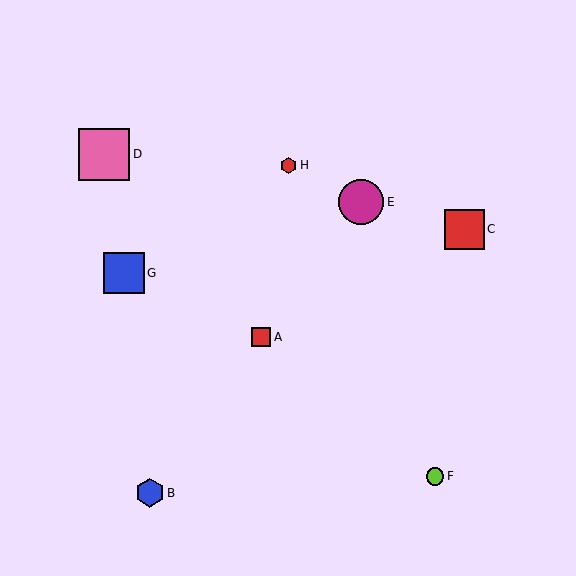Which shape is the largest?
The pink square (labeled D) is the largest.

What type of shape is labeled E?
Shape E is a magenta circle.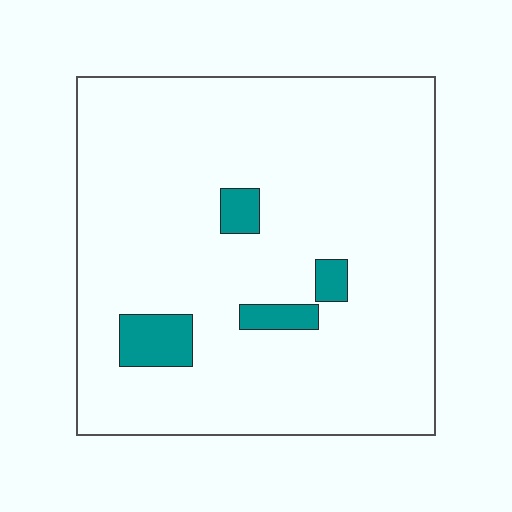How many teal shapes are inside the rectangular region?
4.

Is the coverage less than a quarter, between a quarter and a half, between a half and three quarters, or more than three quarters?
Less than a quarter.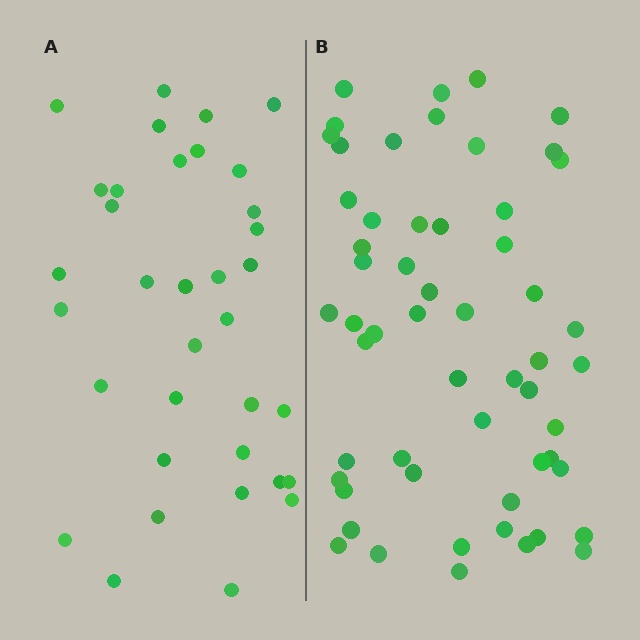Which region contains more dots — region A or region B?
Region B (the right region) has more dots.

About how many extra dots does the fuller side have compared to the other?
Region B has approximately 20 more dots than region A.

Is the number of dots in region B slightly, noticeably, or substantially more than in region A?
Region B has substantially more. The ratio is roughly 1.6 to 1.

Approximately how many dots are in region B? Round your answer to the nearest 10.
About 60 dots. (The exact count is 56, which rounds to 60.)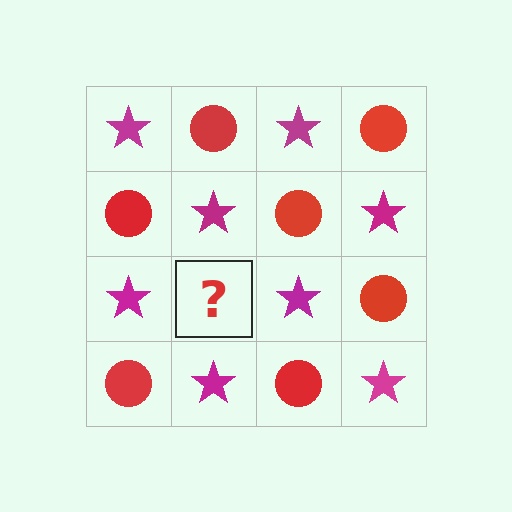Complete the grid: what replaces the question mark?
The question mark should be replaced with a red circle.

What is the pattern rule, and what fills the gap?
The rule is that it alternates magenta star and red circle in a checkerboard pattern. The gap should be filled with a red circle.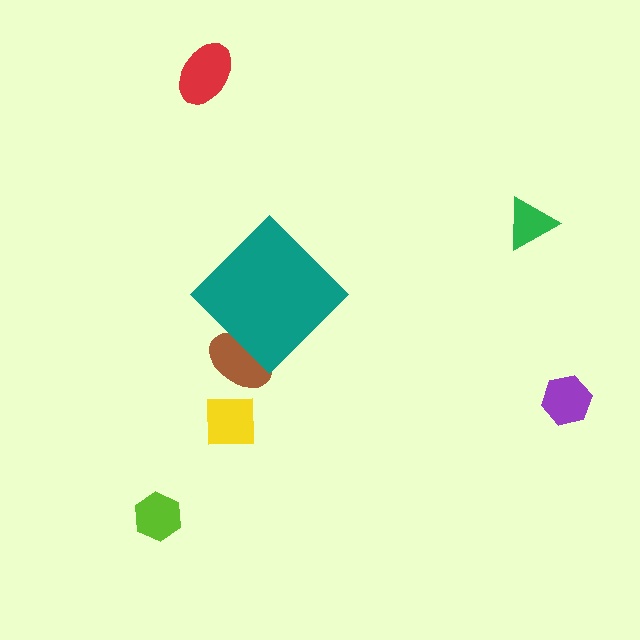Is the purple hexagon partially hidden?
No, the purple hexagon is fully visible.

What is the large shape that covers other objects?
A teal diamond.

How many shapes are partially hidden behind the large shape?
1 shape is partially hidden.